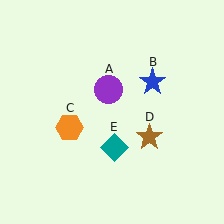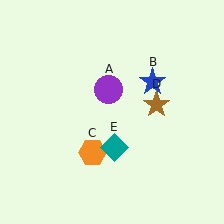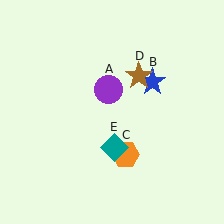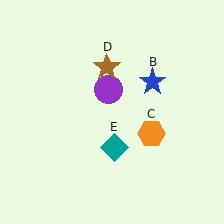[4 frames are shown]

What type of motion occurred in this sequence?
The orange hexagon (object C), brown star (object D) rotated counterclockwise around the center of the scene.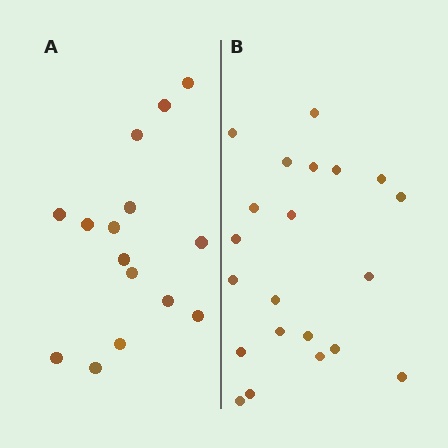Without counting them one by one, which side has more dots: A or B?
Region B (the right region) has more dots.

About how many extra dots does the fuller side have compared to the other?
Region B has about 6 more dots than region A.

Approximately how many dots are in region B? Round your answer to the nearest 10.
About 20 dots. (The exact count is 21, which rounds to 20.)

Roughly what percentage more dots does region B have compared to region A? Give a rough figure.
About 40% more.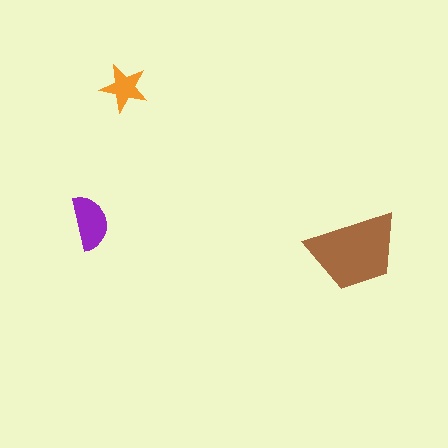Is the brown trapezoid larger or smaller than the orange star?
Larger.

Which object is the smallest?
The orange star.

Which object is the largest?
The brown trapezoid.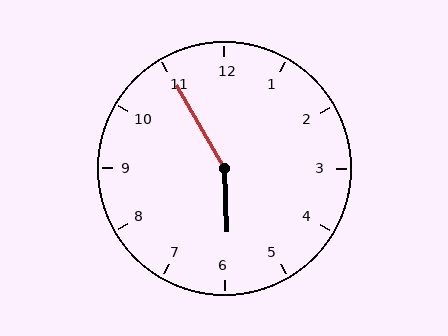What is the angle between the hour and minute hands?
Approximately 152 degrees.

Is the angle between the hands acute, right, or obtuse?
It is obtuse.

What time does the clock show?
5:55.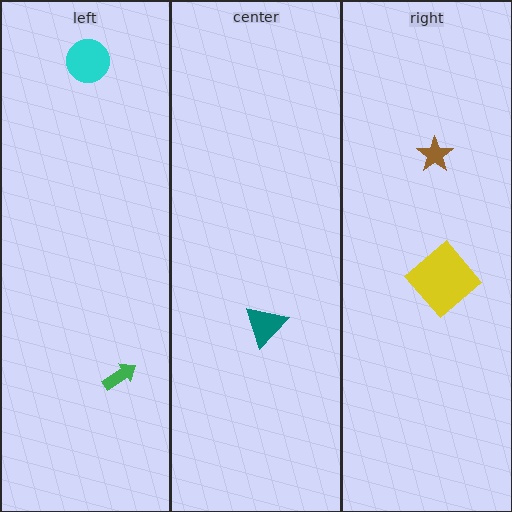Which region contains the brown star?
The right region.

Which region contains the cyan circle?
The left region.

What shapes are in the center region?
The teal triangle.